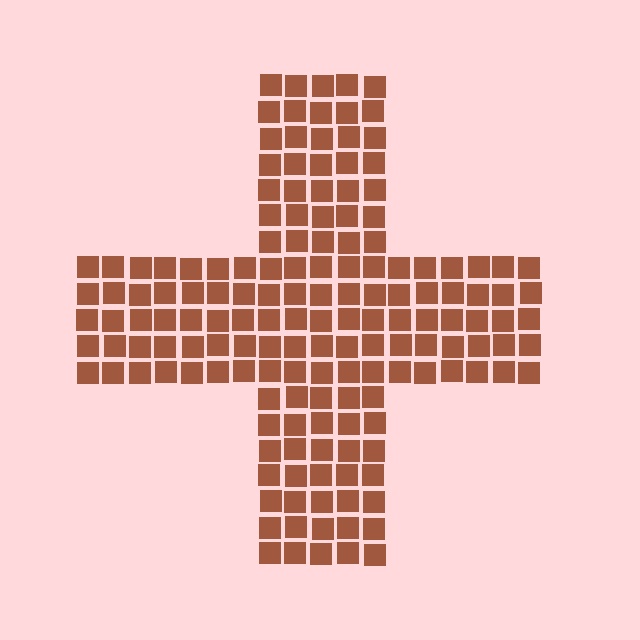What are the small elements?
The small elements are squares.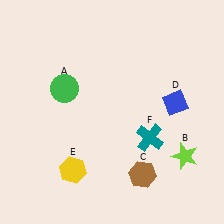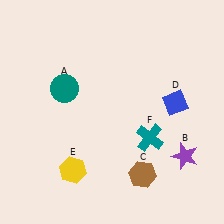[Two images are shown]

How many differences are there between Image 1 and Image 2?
There are 2 differences between the two images.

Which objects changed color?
A changed from green to teal. B changed from lime to purple.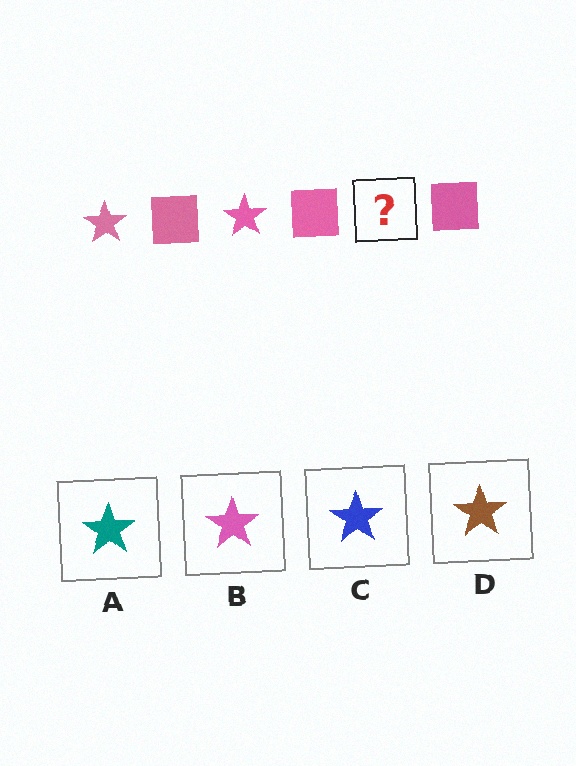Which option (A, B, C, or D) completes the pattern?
B.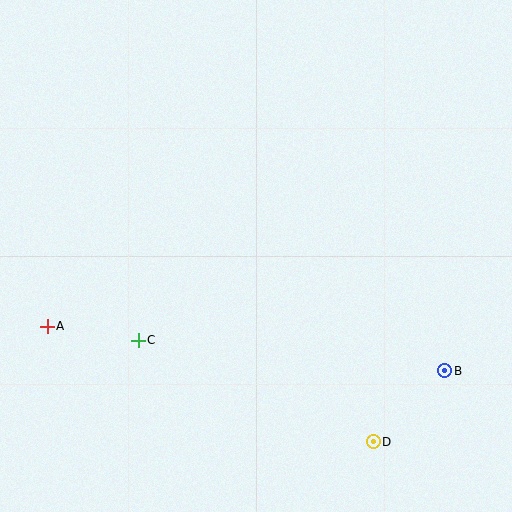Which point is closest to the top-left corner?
Point A is closest to the top-left corner.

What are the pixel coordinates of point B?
Point B is at (445, 371).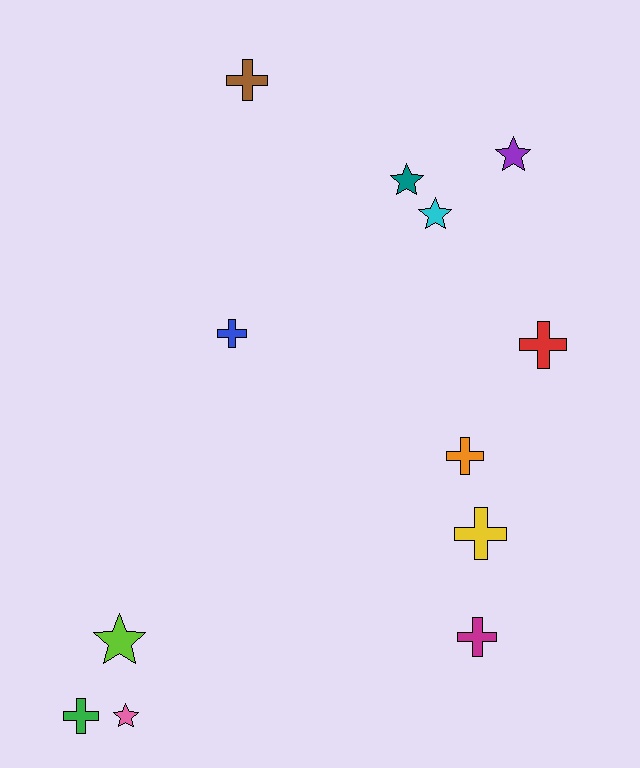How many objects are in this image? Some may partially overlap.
There are 12 objects.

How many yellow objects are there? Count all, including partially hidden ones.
There is 1 yellow object.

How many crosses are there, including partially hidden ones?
There are 7 crosses.